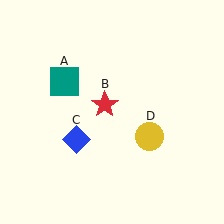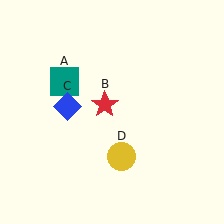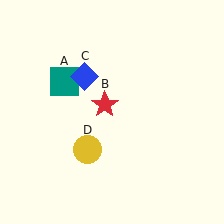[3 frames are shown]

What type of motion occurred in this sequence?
The blue diamond (object C), yellow circle (object D) rotated clockwise around the center of the scene.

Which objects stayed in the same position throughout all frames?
Teal square (object A) and red star (object B) remained stationary.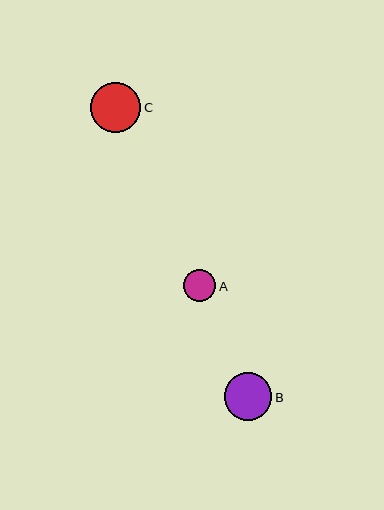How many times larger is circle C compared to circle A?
Circle C is approximately 1.5 times the size of circle A.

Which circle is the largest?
Circle C is the largest with a size of approximately 50 pixels.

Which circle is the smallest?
Circle A is the smallest with a size of approximately 32 pixels.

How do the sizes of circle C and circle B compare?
Circle C and circle B are approximately the same size.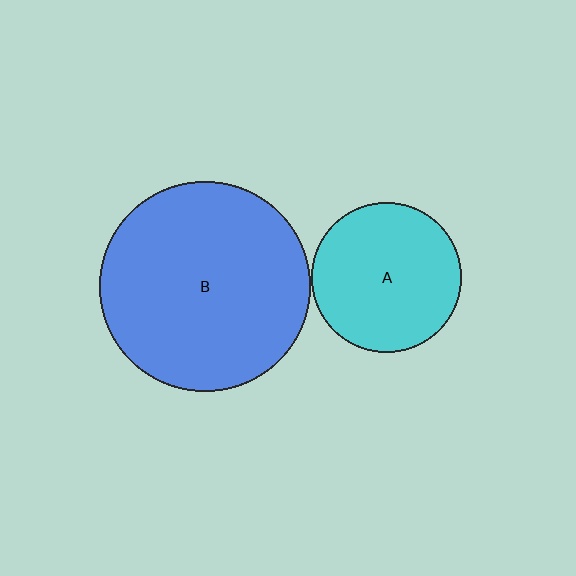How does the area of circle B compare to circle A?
Approximately 2.0 times.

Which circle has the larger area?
Circle B (blue).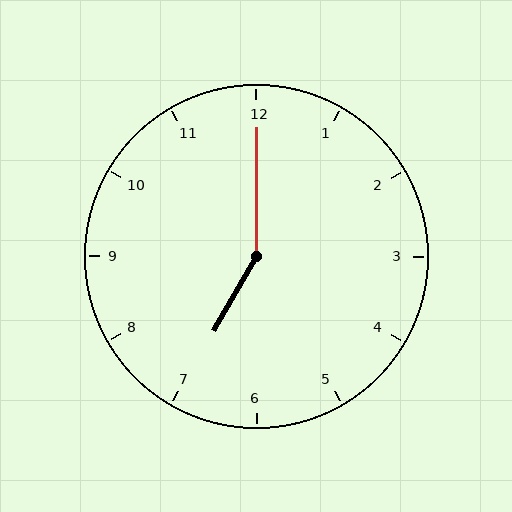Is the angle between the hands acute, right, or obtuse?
It is obtuse.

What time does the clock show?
7:00.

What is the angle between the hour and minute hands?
Approximately 150 degrees.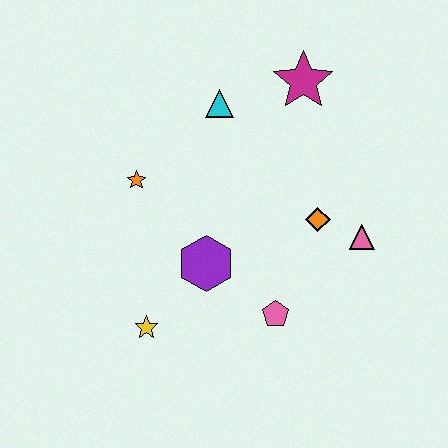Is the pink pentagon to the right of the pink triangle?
No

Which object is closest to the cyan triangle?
The magenta star is closest to the cyan triangle.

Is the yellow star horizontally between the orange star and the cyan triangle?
Yes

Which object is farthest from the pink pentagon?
The magenta star is farthest from the pink pentagon.